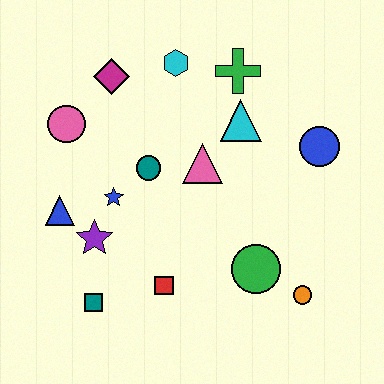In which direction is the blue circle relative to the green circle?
The blue circle is above the green circle.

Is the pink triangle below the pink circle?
Yes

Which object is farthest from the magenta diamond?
The orange circle is farthest from the magenta diamond.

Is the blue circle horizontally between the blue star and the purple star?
No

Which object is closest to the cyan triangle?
The green cross is closest to the cyan triangle.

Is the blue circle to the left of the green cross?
No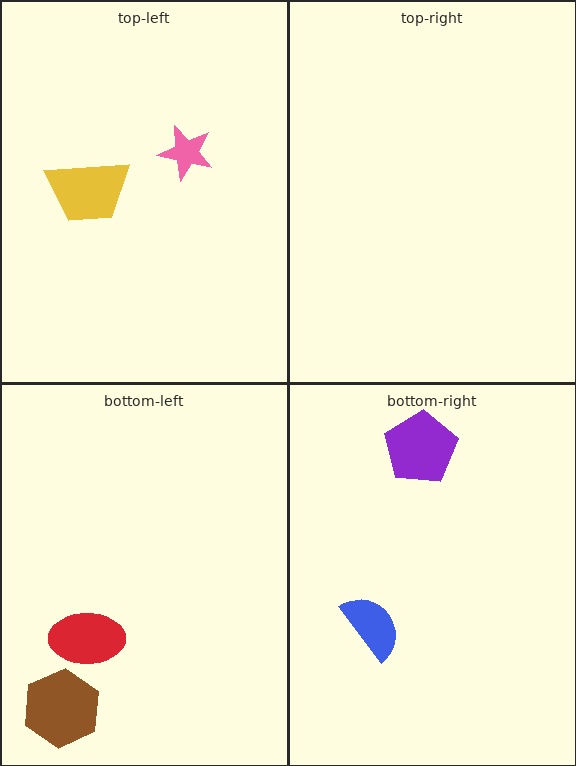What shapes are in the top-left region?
The pink star, the yellow trapezoid.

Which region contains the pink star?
The top-left region.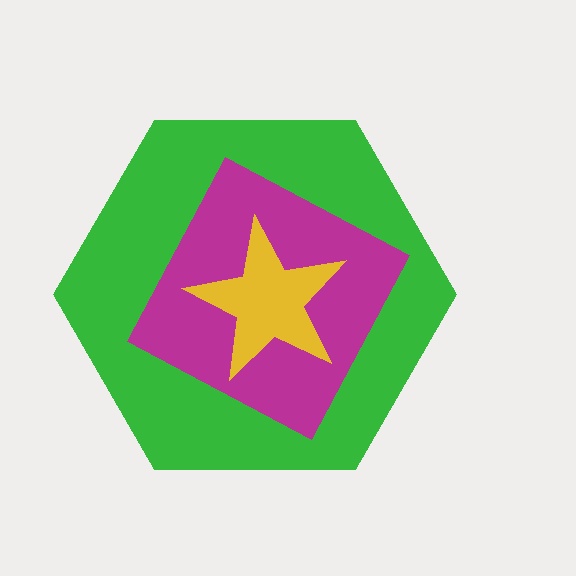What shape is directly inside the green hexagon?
The magenta diamond.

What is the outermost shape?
The green hexagon.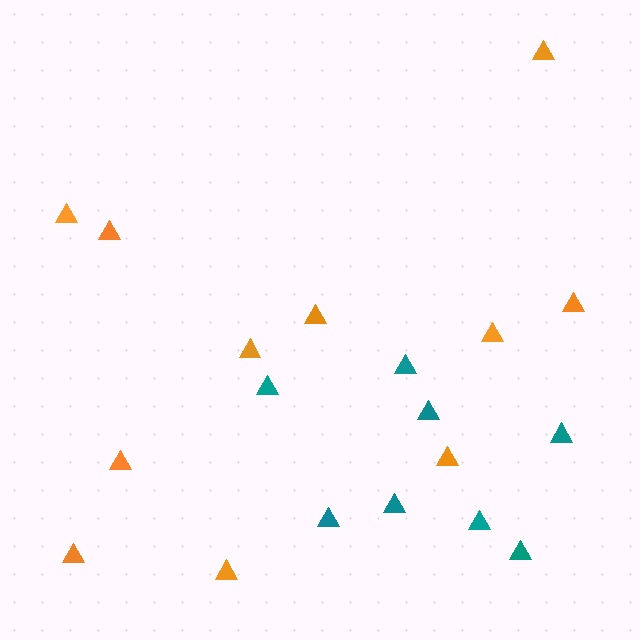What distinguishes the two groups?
There are 2 groups: one group of teal triangles (8) and one group of orange triangles (11).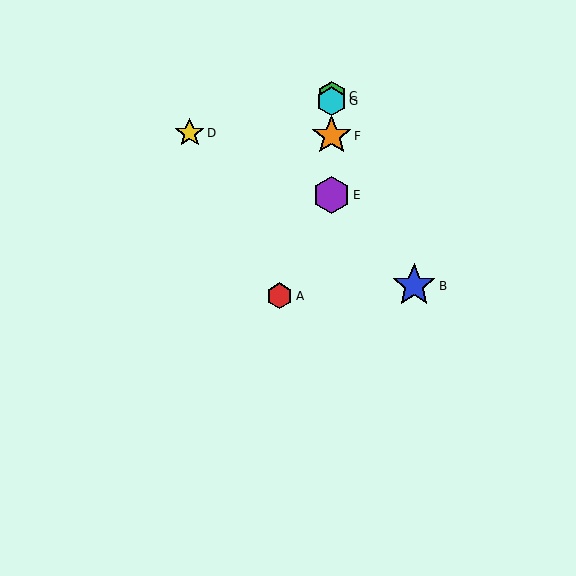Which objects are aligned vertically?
Objects C, E, F, G are aligned vertically.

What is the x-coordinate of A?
Object A is at x≈280.